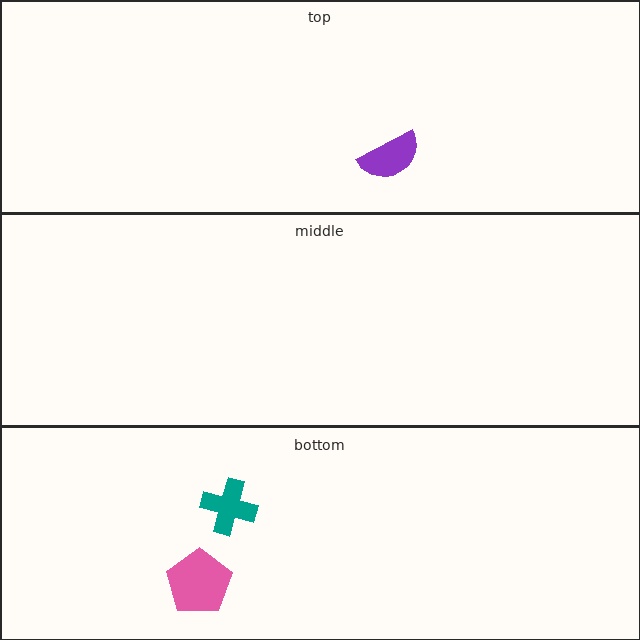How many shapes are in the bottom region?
2.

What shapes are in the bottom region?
The pink pentagon, the teal cross.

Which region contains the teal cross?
The bottom region.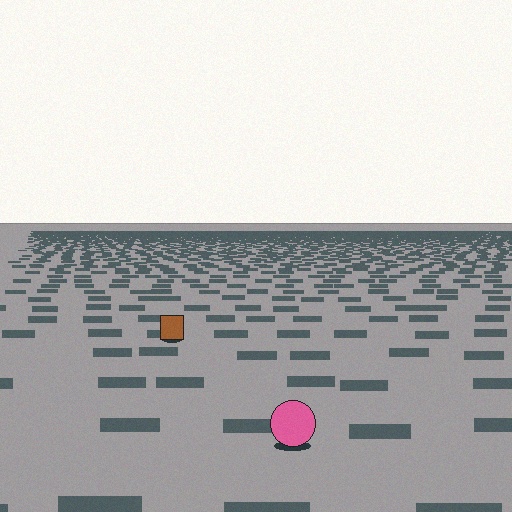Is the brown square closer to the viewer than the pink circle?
No. The pink circle is closer — you can tell from the texture gradient: the ground texture is coarser near it.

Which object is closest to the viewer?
The pink circle is closest. The texture marks near it are larger and more spread out.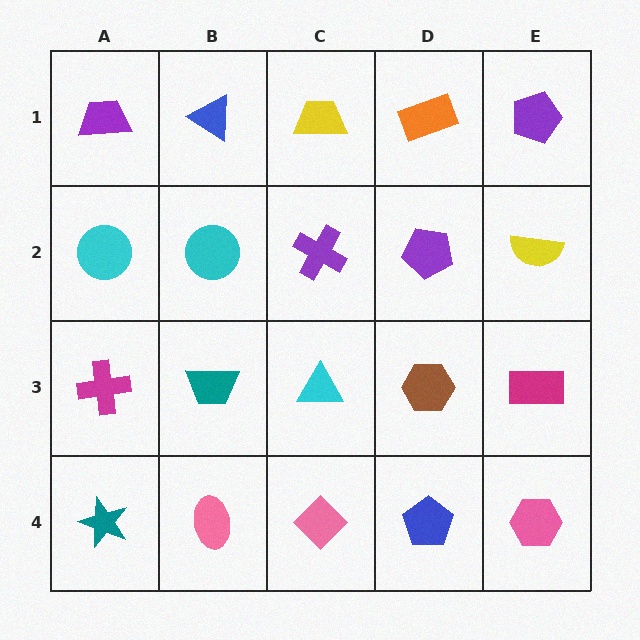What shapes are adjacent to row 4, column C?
A cyan triangle (row 3, column C), a pink ellipse (row 4, column B), a blue pentagon (row 4, column D).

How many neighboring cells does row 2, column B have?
4.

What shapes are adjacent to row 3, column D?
A purple pentagon (row 2, column D), a blue pentagon (row 4, column D), a cyan triangle (row 3, column C), a magenta rectangle (row 3, column E).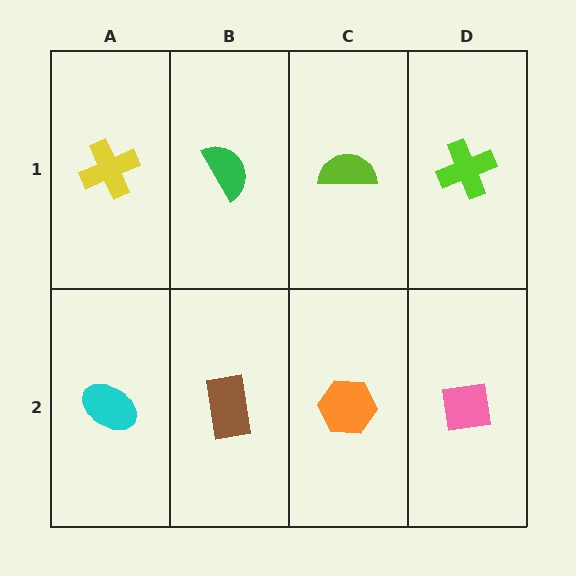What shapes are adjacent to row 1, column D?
A pink square (row 2, column D), a lime semicircle (row 1, column C).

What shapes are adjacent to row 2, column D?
A lime cross (row 1, column D), an orange hexagon (row 2, column C).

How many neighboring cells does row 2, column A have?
2.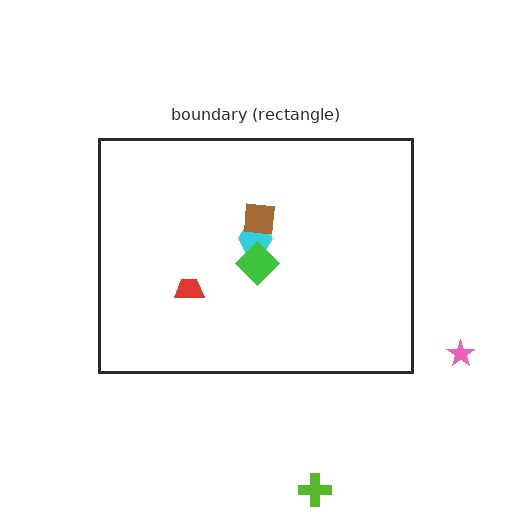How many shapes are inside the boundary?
4 inside, 2 outside.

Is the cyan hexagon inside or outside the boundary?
Inside.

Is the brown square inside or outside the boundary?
Inside.